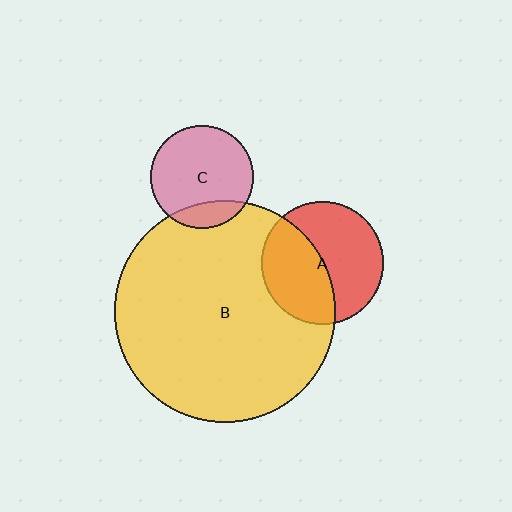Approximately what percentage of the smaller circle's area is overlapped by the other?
Approximately 15%.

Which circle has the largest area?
Circle B (yellow).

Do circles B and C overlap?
Yes.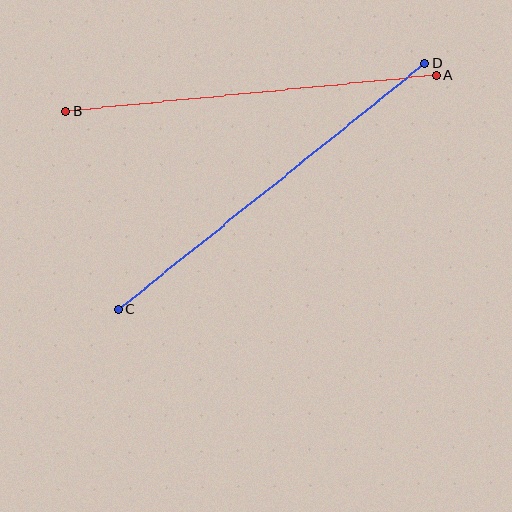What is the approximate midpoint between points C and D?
The midpoint is at approximately (271, 187) pixels.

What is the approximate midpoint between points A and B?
The midpoint is at approximately (251, 93) pixels.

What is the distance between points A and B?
The distance is approximately 373 pixels.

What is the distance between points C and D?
The distance is approximately 393 pixels.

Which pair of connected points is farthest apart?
Points C and D are farthest apart.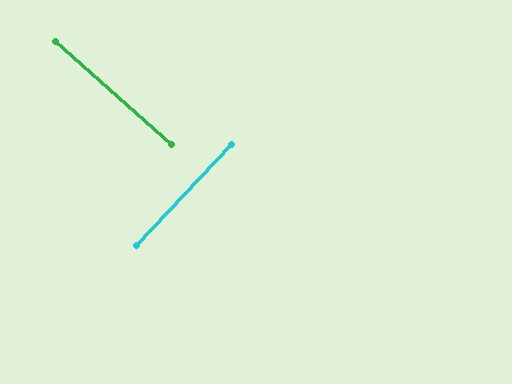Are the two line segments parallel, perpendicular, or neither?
Perpendicular — they meet at approximately 88°.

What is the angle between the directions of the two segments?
Approximately 88 degrees.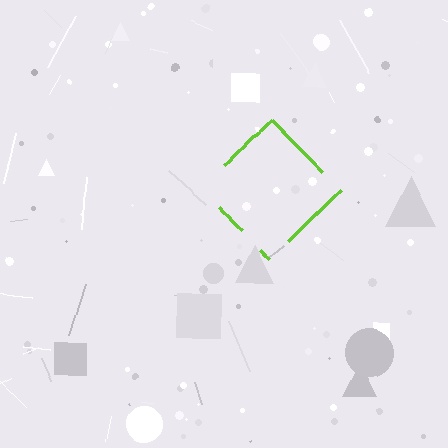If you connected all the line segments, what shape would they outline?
They would outline a diamond.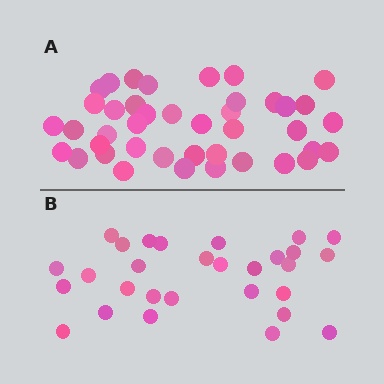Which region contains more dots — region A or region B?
Region A (the top region) has more dots.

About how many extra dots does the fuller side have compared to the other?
Region A has roughly 12 or so more dots than region B.